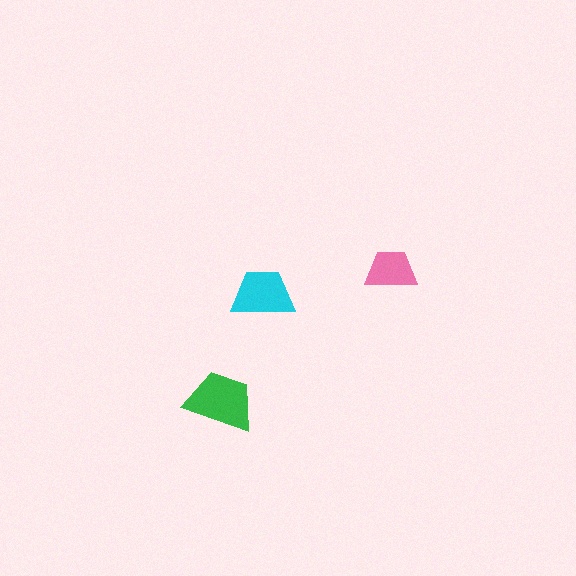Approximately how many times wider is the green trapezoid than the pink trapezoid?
About 1.5 times wider.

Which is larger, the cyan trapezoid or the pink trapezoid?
The cyan one.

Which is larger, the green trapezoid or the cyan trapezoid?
The green one.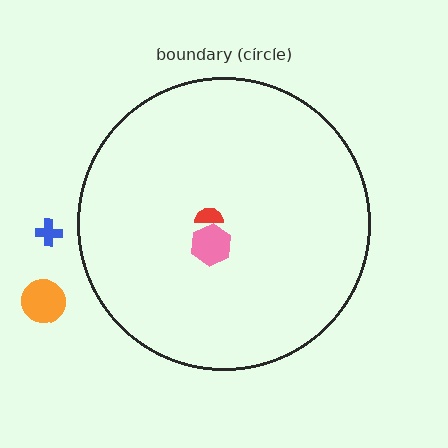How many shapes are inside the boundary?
2 inside, 2 outside.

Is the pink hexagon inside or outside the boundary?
Inside.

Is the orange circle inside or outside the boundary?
Outside.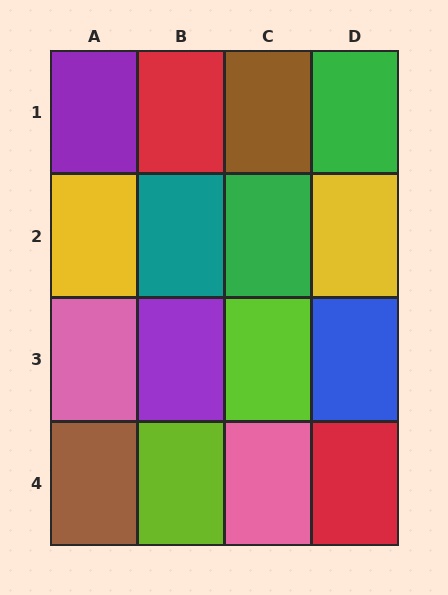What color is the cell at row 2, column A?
Yellow.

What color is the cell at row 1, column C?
Brown.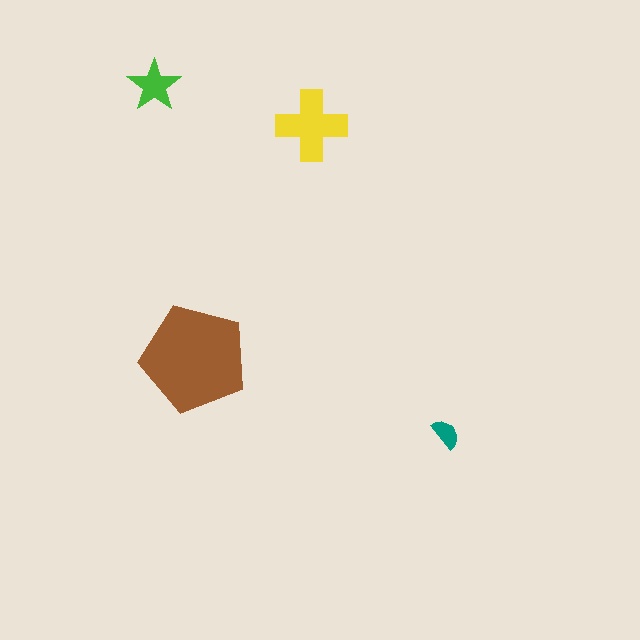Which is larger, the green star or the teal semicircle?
The green star.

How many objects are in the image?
There are 4 objects in the image.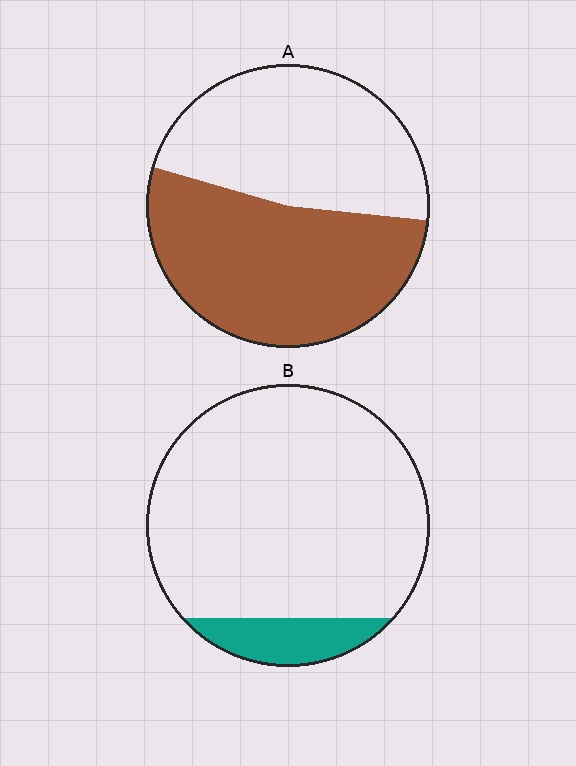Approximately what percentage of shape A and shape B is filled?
A is approximately 55% and B is approximately 10%.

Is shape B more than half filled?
No.